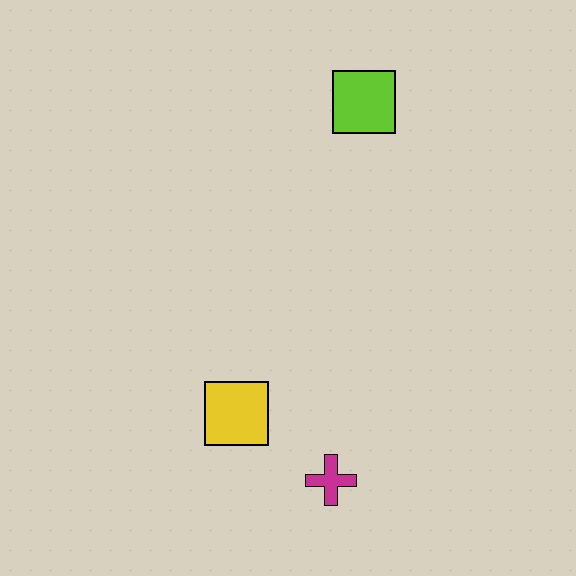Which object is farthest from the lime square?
The magenta cross is farthest from the lime square.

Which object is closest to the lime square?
The yellow square is closest to the lime square.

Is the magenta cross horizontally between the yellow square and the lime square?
Yes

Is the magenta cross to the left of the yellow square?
No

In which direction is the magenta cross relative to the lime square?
The magenta cross is below the lime square.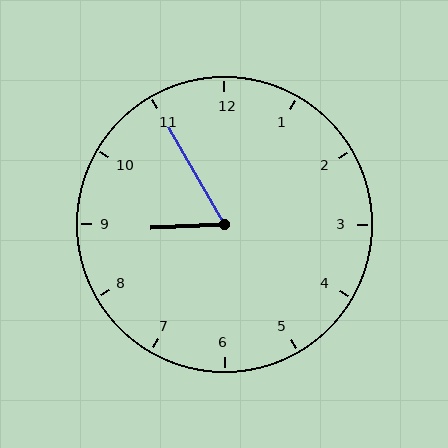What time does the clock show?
8:55.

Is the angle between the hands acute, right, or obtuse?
It is acute.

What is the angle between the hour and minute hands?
Approximately 62 degrees.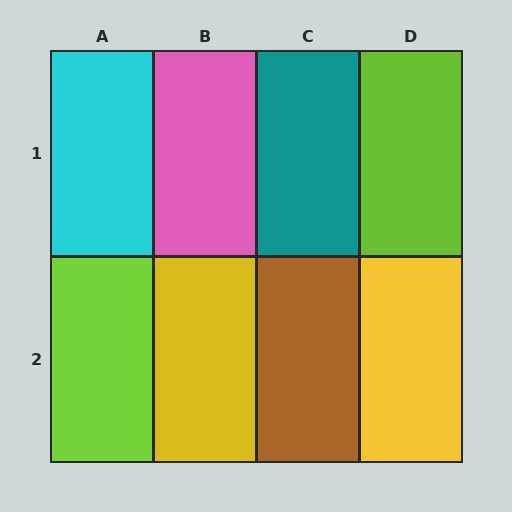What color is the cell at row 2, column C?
Brown.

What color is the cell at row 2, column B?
Yellow.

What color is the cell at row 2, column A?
Lime.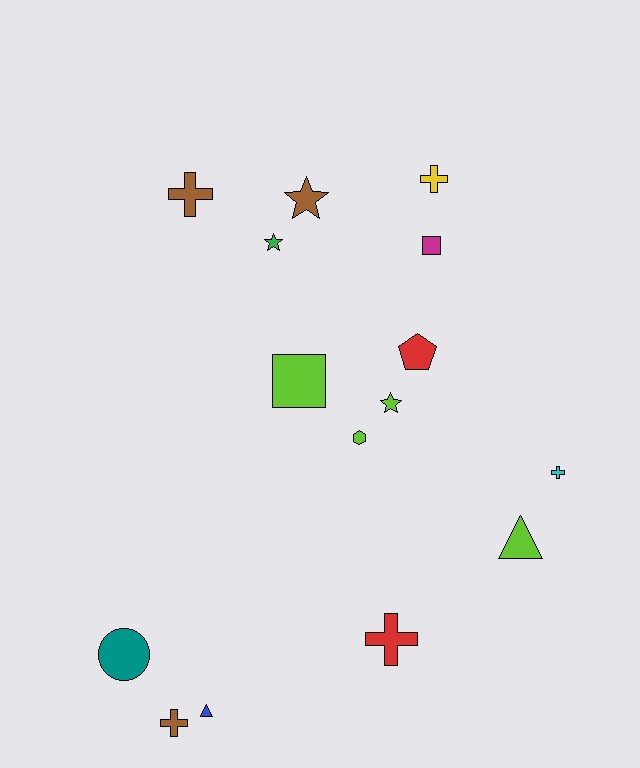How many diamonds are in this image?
There are no diamonds.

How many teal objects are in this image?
There is 1 teal object.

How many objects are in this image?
There are 15 objects.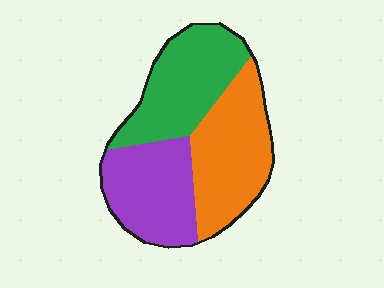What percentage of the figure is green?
Green covers 33% of the figure.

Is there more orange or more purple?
Orange.